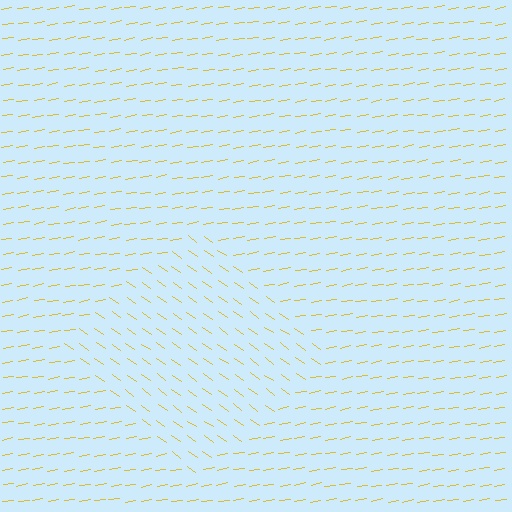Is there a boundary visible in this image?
Yes, there is a texture boundary formed by a change in line orientation.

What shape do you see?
I see a diamond.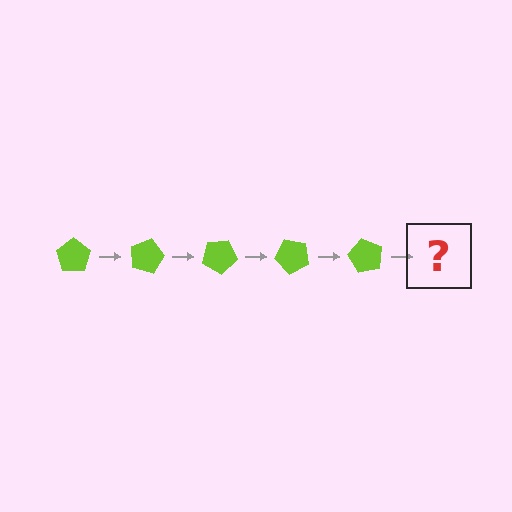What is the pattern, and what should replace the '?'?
The pattern is that the pentagon rotates 15 degrees each step. The '?' should be a lime pentagon rotated 75 degrees.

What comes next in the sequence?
The next element should be a lime pentagon rotated 75 degrees.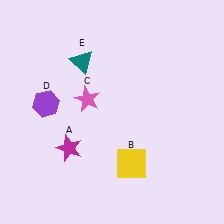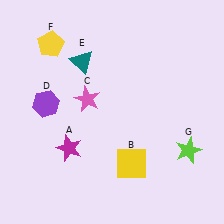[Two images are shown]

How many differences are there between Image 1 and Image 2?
There are 2 differences between the two images.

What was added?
A yellow pentagon (F), a lime star (G) were added in Image 2.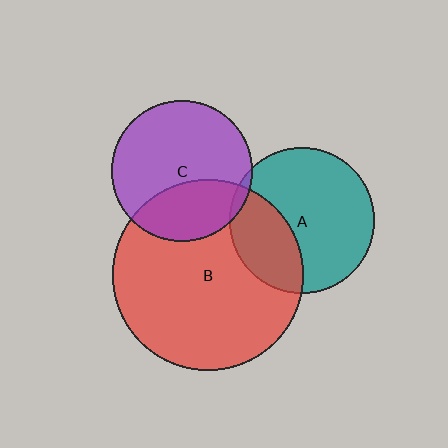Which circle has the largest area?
Circle B (red).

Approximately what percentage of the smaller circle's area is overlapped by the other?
Approximately 30%.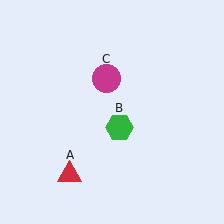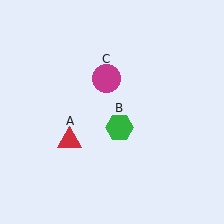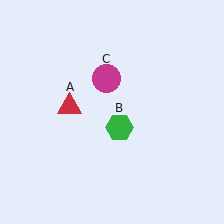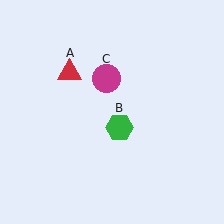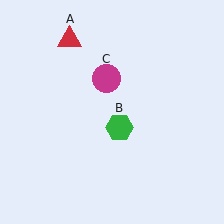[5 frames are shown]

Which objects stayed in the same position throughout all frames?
Green hexagon (object B) and magenta circle (object C) remained stationary.